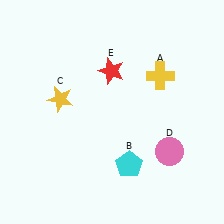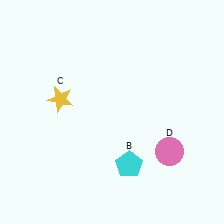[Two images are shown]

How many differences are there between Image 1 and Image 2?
There are 2 differences between the two images.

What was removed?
The red star (E), the yellow cross (A) were removed in Image 2.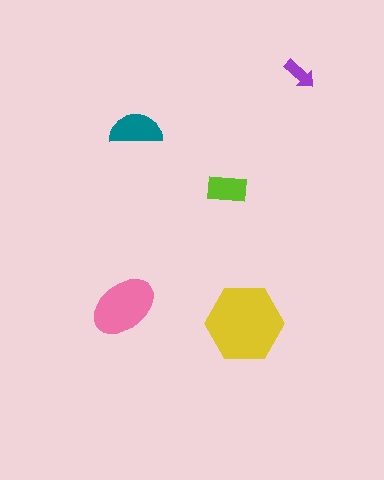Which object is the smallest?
The purple arrow.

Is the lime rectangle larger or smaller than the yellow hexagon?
Smaller.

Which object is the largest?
The yellow hexagon.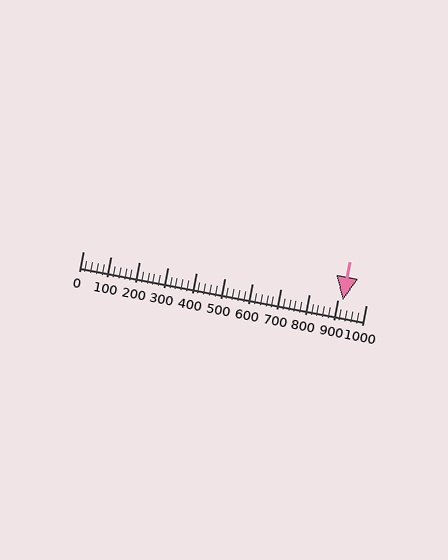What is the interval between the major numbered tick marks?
The major tick marks are spaced 100 units apart.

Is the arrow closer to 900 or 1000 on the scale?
The arrow is closer to 900.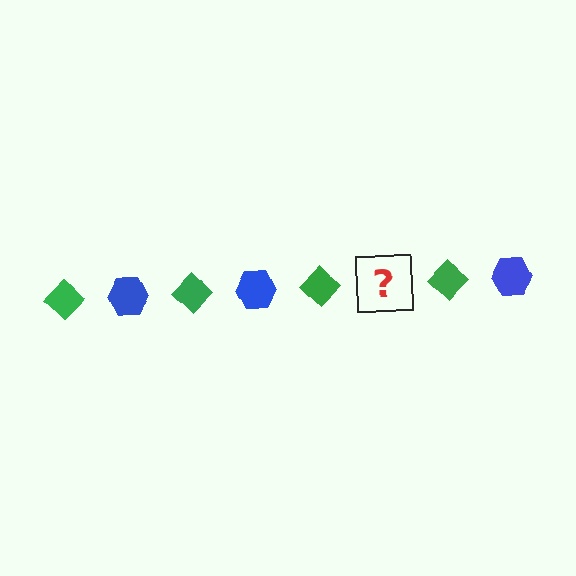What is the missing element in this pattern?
The missing element is a blue hexagon.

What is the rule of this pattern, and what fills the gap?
The rule is that the pattern alternates between green diamond and blue hexagon. The gap should be filled with a blue hexagon.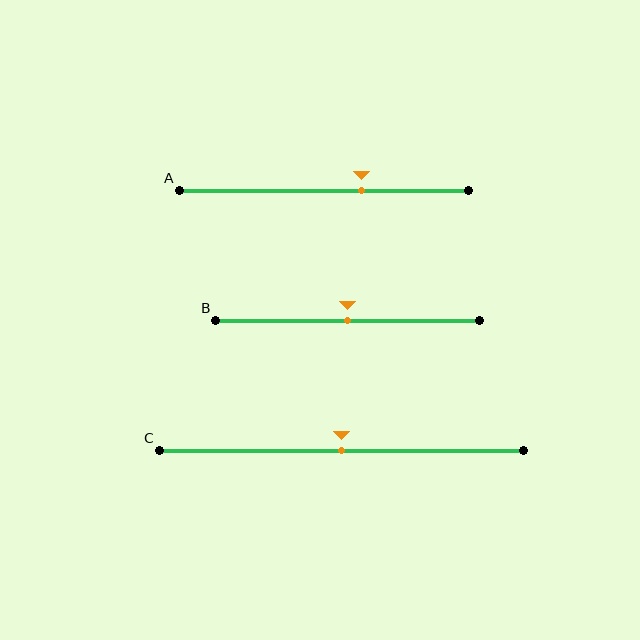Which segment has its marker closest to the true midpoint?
Segment B has its marker closest to the true midpoint.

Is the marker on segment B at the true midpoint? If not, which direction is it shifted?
Yes, the marker on segment B is at the true midpoint.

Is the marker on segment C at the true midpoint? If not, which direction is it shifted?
Yes, the marker on segment C is at the true midpoint.